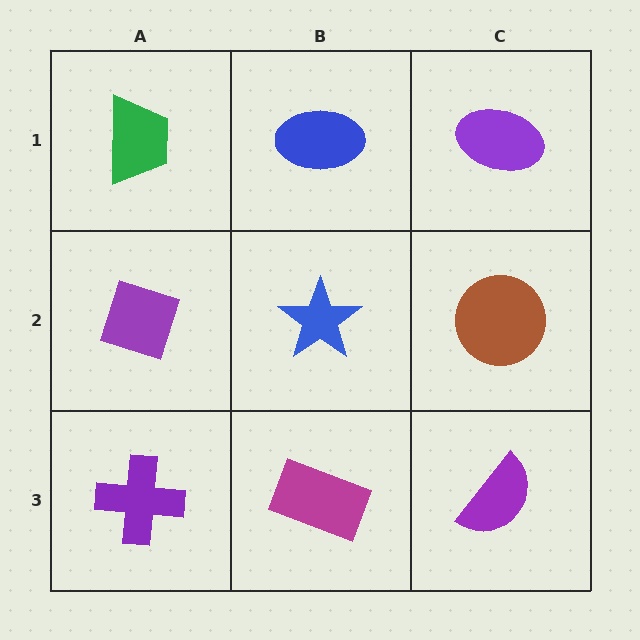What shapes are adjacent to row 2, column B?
A blue ellipse (row 1, column B), a magenta rectangle (row 3, column B), a purple diamond (row 2, column A), a brown circle (row 2, column C).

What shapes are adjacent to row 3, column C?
A brown circle (row 2, column C), a magenta rectangle (row 3, column B).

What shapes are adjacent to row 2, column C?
A purple ellipse (row 1, column C), a purple semicircle (row 3, column C), a blue star (row 2, column B).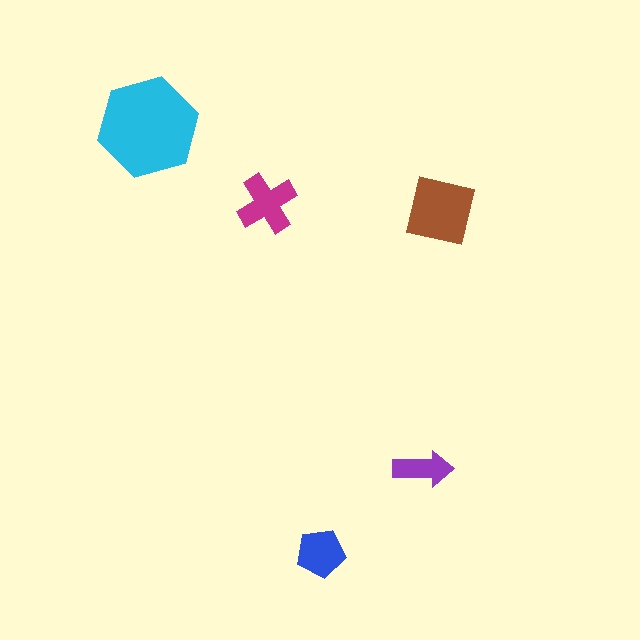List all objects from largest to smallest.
The cyan hexagon, the brown square, the magenta cross, the blue pentagon, the purple arrow.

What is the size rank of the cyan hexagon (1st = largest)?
1st.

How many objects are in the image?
There are 5 objects in the image.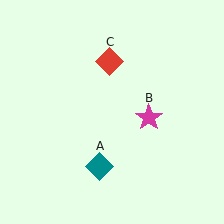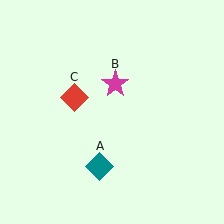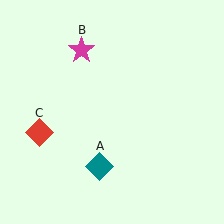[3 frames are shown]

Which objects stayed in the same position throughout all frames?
Teal diamond (object A) remained stationary.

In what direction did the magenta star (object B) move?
The magenta star (object B) moved up and to the left.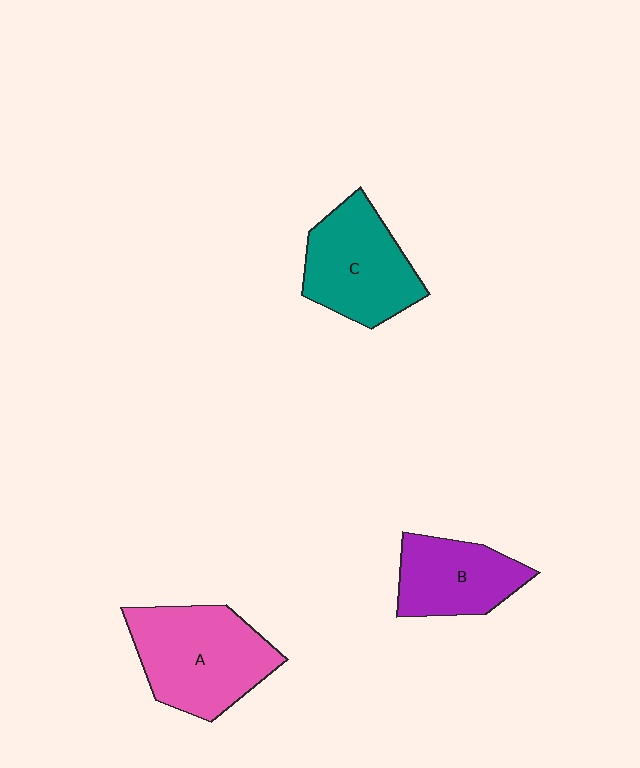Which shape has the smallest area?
Shape B (purple).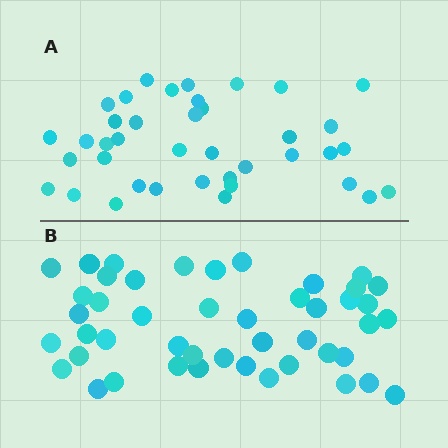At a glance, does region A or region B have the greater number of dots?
Region B (the bottom region) has more dots.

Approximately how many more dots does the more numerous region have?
Region B has roughly 8 or so more dots than region A.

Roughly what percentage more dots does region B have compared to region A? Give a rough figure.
About 20% more.